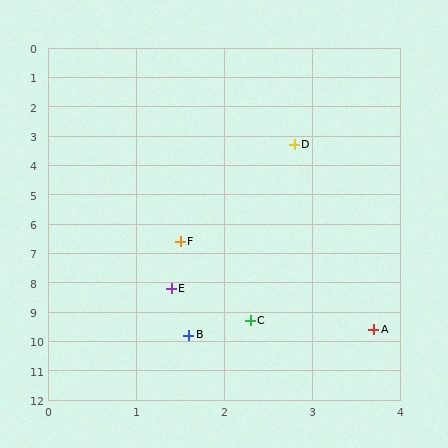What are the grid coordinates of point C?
Point C is at approximately (2.3, 9.3).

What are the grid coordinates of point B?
Point B is at approximately (1.6, 9.8).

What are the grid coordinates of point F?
Point F is at approximately (1.5, 6.6).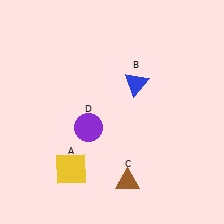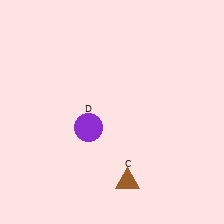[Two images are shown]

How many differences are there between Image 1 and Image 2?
There are 2 differences between the two images.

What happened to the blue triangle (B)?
The blue triangle (B) was removed in Image 2. It was in the top-right area of Image 1.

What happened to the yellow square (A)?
The yellow square (A) was removed in Image 2. It was in the bottom-left area of Image 1.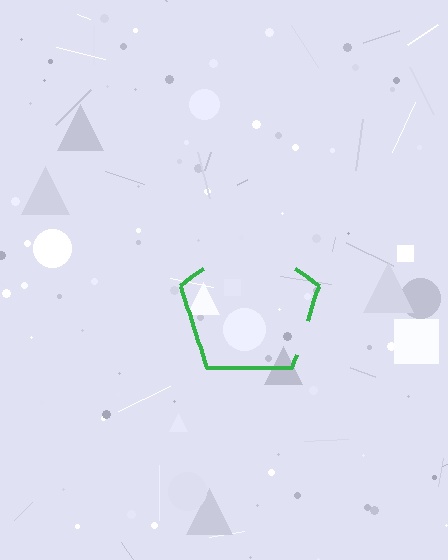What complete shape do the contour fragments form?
The contour fragments form a pentagon.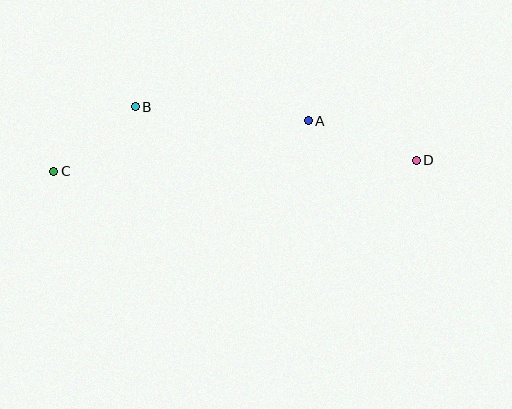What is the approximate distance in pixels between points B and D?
The distance between B and D is approximately 286 pixels.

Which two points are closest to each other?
Points B and C are closest to each other.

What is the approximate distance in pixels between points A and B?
The distance between A and B is approximately 174 pixels.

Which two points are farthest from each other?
Points C and D are farthest from each other.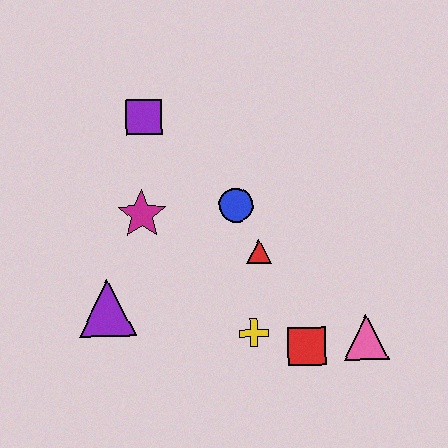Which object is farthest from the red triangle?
The purple square is farthest from the red triangle.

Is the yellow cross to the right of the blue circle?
Yes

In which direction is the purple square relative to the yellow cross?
The purple square is above the yellow cross.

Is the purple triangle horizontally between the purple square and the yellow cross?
No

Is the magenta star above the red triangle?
Yes